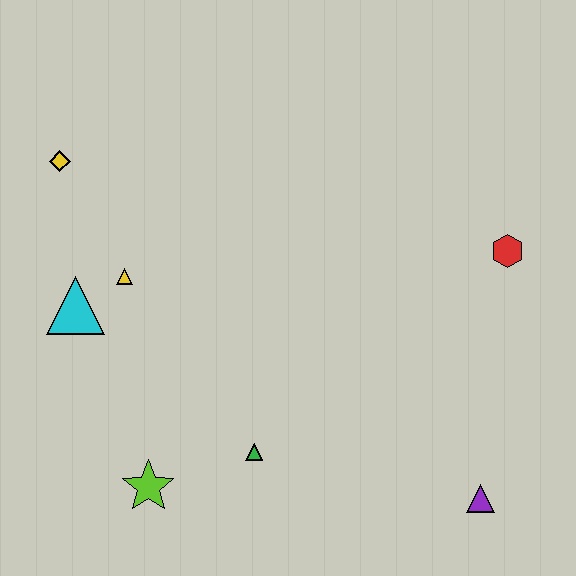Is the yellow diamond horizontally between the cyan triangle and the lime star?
No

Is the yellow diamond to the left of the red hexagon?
Yes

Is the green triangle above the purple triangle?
Yes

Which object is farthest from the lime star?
The red hexagon is farthest from the lime star.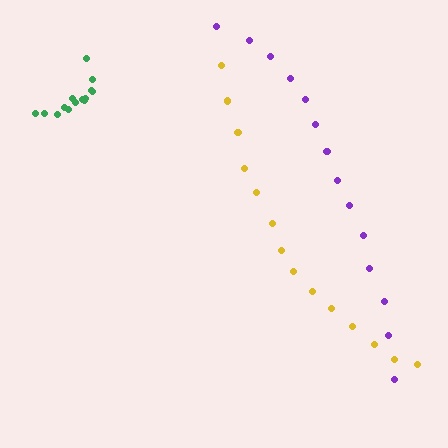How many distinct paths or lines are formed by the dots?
There are 3 distinct paths.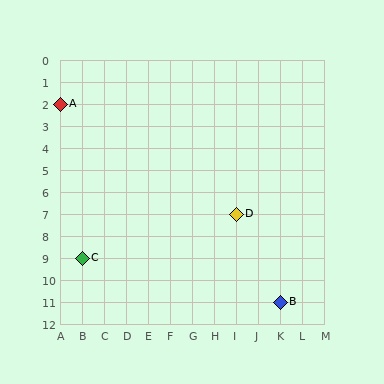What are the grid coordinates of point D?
Point D is at grid coordinates (I, 7).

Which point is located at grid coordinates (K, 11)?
Point B is at (K, 11).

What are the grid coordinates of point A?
Point A is at grid coordinates (A, 2).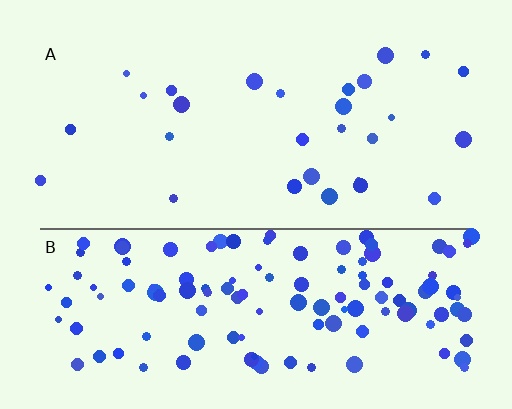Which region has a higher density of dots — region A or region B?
B (the bottom).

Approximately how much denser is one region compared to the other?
Approximately 4.6× — region B over region A.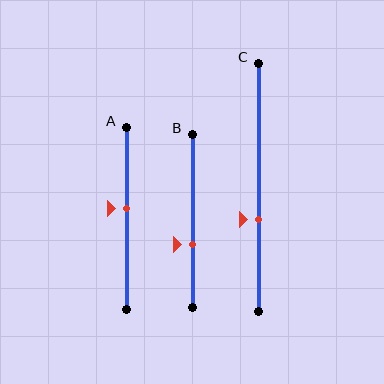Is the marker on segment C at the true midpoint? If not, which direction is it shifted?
No, the marker on segment C is shifted downward by about 13% of the segment length.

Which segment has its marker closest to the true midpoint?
Segment A has its marker closest to the true midpoint.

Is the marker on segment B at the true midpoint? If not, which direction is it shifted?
No, the marker on segment B is shifted downward by about 14% of the segment length.